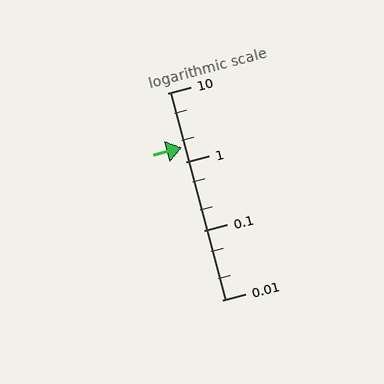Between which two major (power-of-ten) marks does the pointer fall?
The pointer is between 1 and 10.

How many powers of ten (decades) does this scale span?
The scale spans 3 decades, from 0.01 to 10.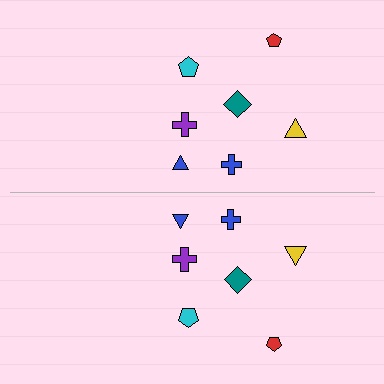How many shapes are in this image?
There are 14 shapes in this image.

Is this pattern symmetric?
Yes, this pattern has bilateral (reflection) symmetry.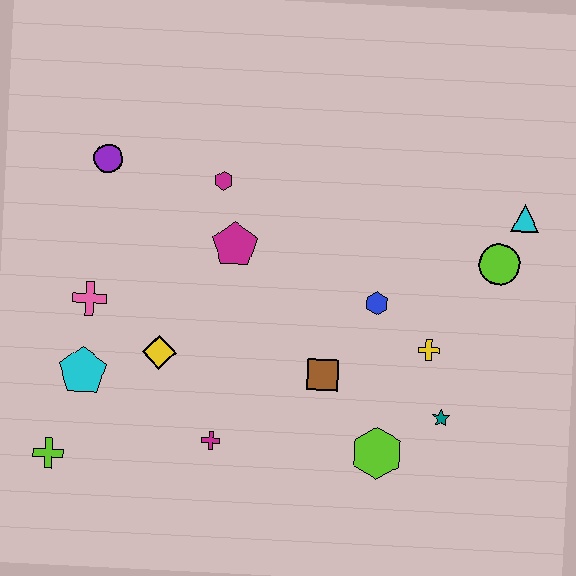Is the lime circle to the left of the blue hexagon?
No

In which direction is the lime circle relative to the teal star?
The lime circle is above the teal star.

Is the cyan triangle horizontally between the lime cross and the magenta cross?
No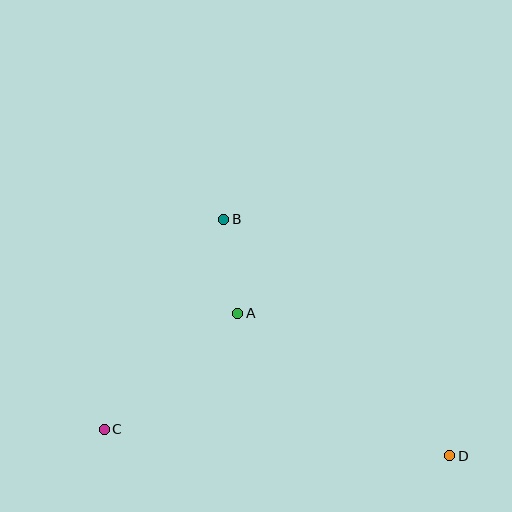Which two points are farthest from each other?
Points C and D are farthest from each other.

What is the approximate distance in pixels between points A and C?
The distance between A and C is approximately 177 pixels.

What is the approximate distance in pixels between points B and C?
The distance between B and C is approximately 242 pixels.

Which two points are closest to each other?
Points A and B are closest to each other.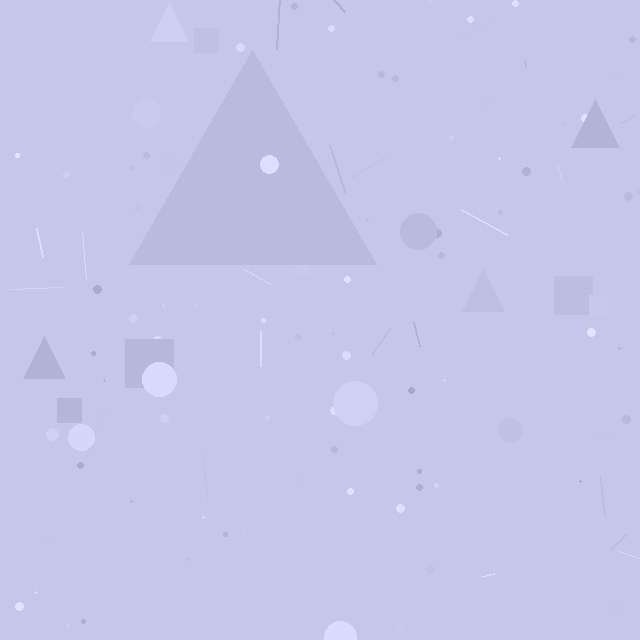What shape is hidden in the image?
A triangle is hidden in the image.